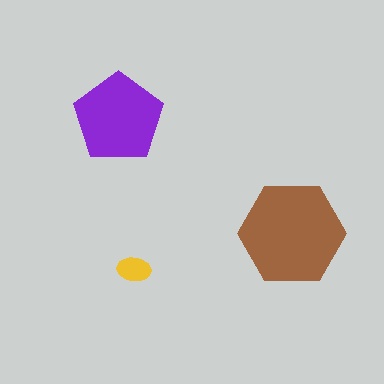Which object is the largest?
The brown hexagon.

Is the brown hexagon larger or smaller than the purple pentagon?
Larger.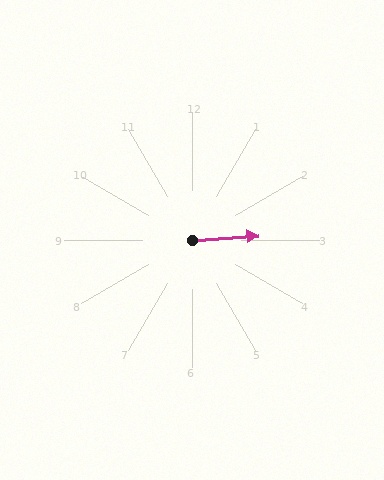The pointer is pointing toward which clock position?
Roughly 3 o'clock.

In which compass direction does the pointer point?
East.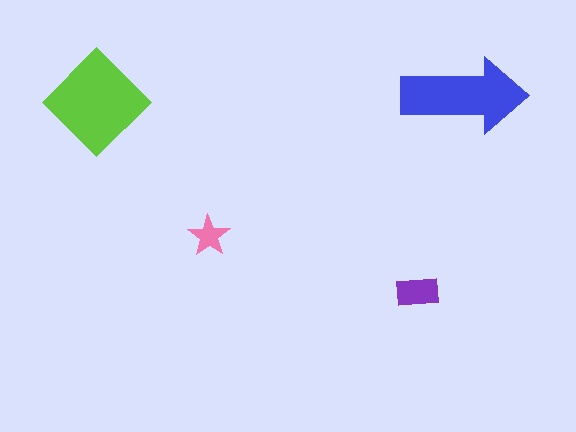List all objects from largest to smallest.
The lime diamond, the blue arrow, the purple rectangle, the pink star.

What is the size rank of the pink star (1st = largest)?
4th.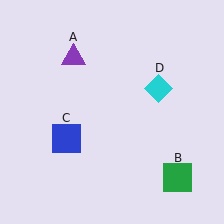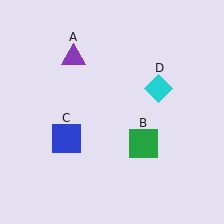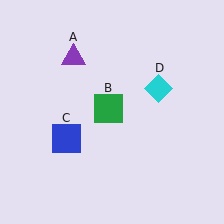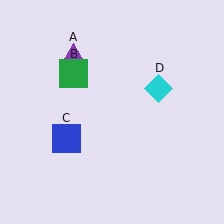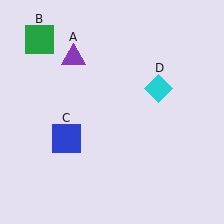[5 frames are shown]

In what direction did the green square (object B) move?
The green square (object B) moved up and to the left.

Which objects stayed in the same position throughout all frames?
Purple triangle (object A) and blue square (object C) and cyan diamond (object D) remained stationary.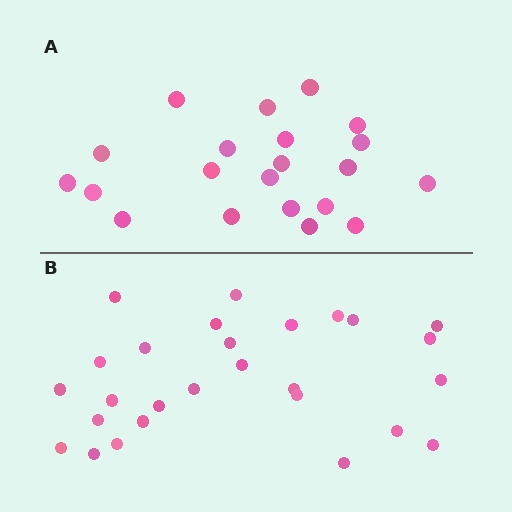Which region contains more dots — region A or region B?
Region B (the bottom region) has more dots.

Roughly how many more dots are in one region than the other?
Region B has about 6 more dots than region A.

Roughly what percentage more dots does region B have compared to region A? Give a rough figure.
About 30% more.